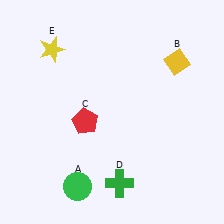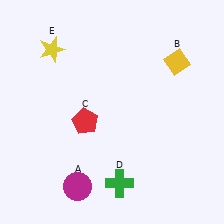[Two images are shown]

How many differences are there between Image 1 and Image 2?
There is 1 difference between the two images.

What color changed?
The circle (A) changed from green in Image 1 to magenta in Image 2.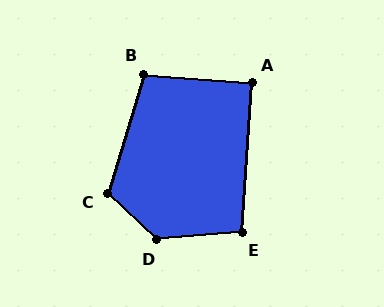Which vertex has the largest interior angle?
D, at approximately 131 degrees.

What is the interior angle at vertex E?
Approximately 99 degrees (obtuse).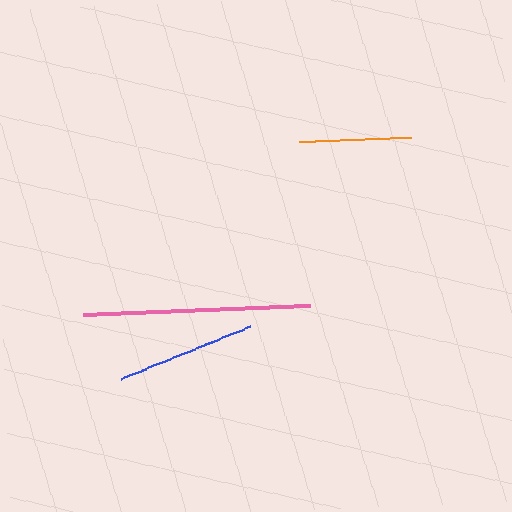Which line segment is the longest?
The pink line is the longest at approximately 228 pixels.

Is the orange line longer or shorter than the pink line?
The pink line is longer than the orange line.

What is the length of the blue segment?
The blue segment is approximately 140 pixels long.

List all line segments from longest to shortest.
From longest to shortest: pink, blue, orange.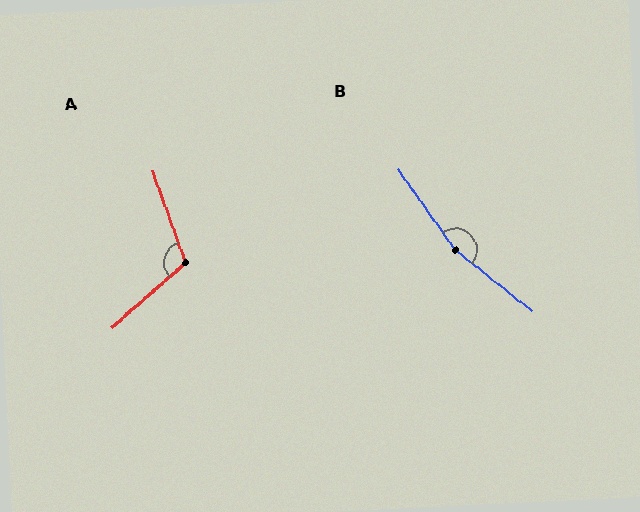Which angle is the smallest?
A, at approximately 112 degrees.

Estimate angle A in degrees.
Approximately 112 degrees.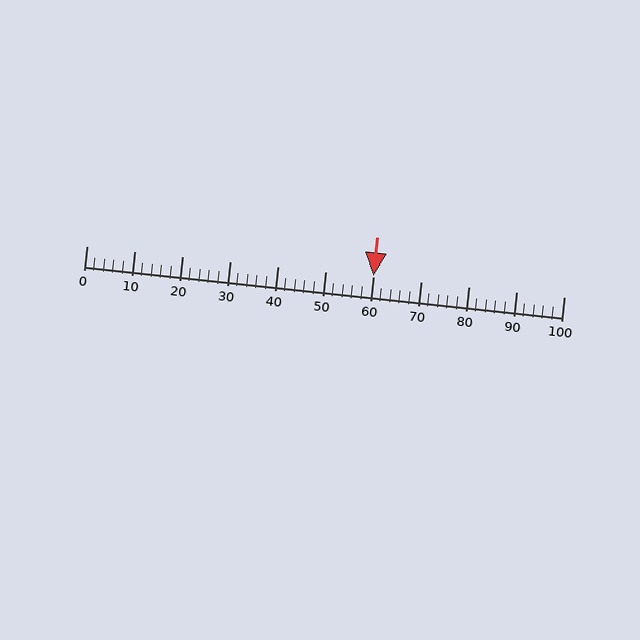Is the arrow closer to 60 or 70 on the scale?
The arrow is closer to 60.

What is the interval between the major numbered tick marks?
The major tick marks are spaced 10 units apart.